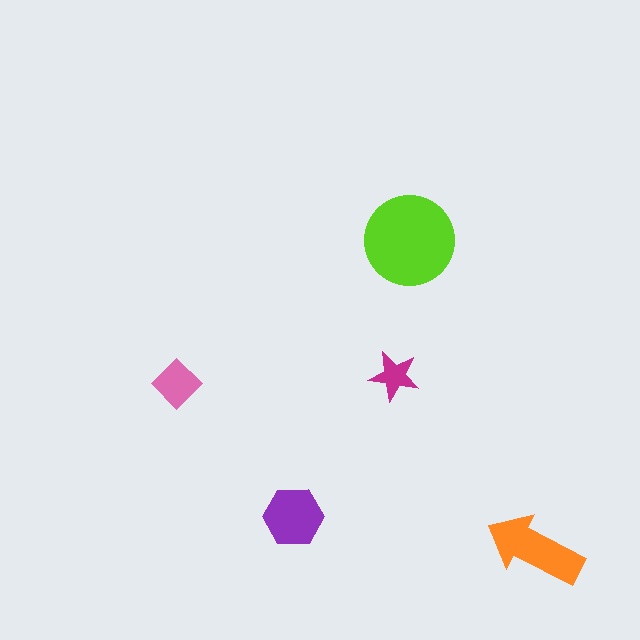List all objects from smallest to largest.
The magenta star, the pink diamond, the purple hexagon, the orange arrow, the lime circle.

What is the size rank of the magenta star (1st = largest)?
5th.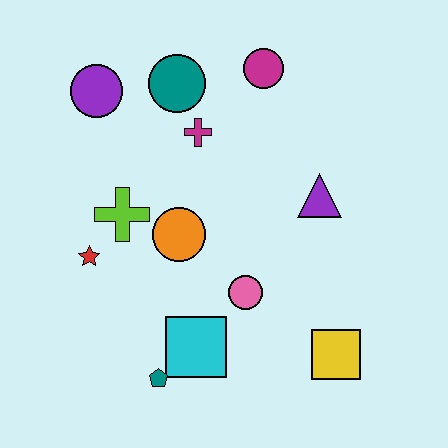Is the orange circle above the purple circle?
No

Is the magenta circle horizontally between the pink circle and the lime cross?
No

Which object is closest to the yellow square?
The pink circle is closest to the yellow square.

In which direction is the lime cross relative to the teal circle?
The lime cross is below the teal circle.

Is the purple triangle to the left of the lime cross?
No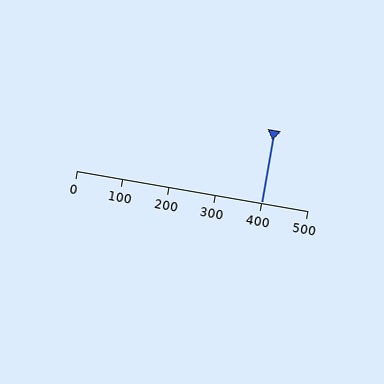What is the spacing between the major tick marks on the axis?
The major ticks are spaced 100 apart.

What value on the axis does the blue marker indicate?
The marker indicates approximately 400.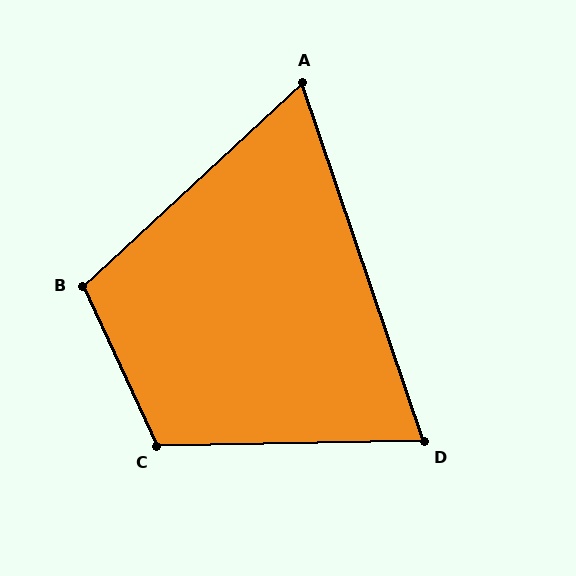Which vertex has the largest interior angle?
C, at approximately 114 degrees.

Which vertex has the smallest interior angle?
A, at approximately 66 degrees.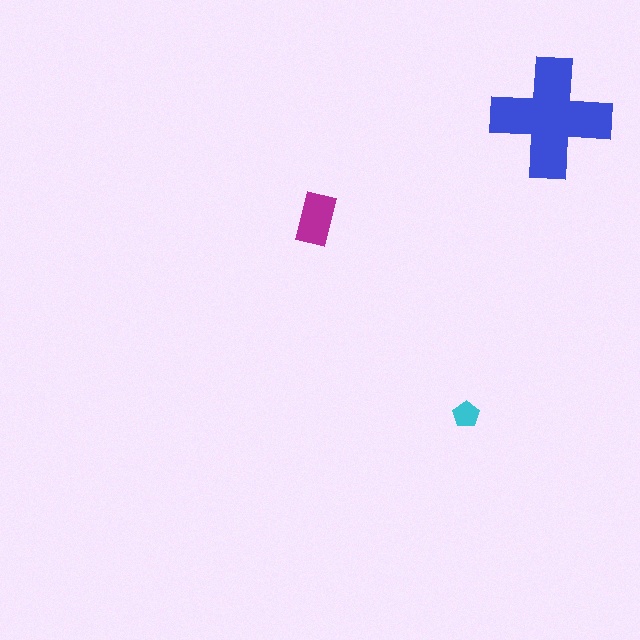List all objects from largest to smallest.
The blue cross, the magenta rectangle, the cyan pentagon.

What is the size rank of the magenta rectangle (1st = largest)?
2nd.